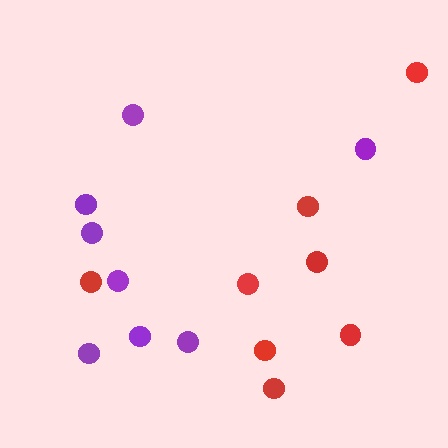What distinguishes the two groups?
There are 2 groups: one group of purple circles (8) and one group of red circles (8).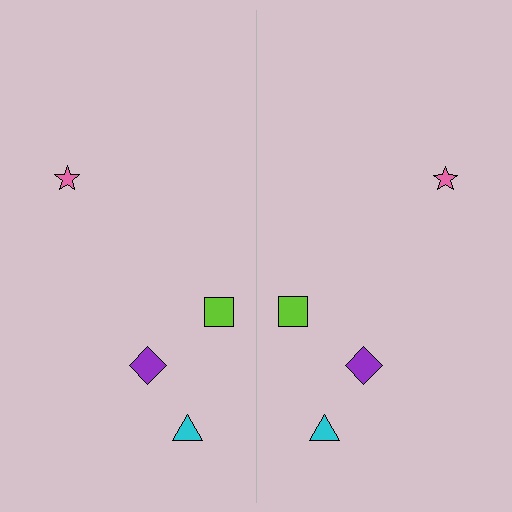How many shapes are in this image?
There are 8 shapes in this image.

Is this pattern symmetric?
Yes, this pattern has bilateral (reflection) symmetry.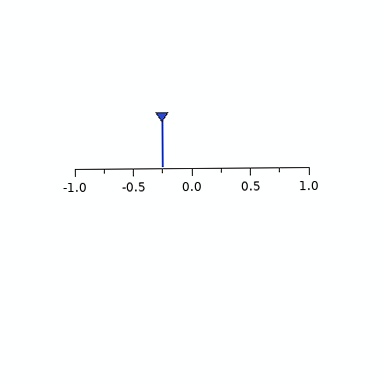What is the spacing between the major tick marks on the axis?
The major ticks are spaced 0.5 apart.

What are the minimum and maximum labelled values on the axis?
The axis runs from -1.0 to 1.0.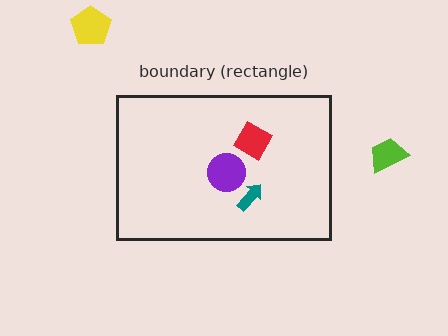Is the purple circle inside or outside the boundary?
Inside.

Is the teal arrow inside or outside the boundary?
Inside.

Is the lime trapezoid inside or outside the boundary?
Outside.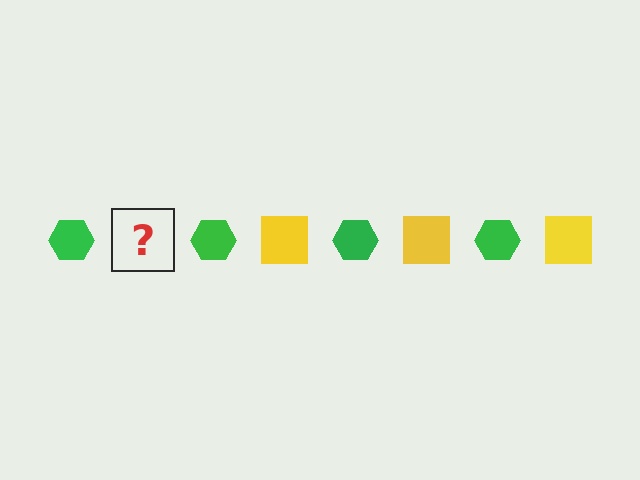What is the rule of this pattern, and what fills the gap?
The rule is that the pattern alternates between green hexagon and yellow square. The gap should be filled with a yellow square.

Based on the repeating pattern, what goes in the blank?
The blank should be a yellow square.